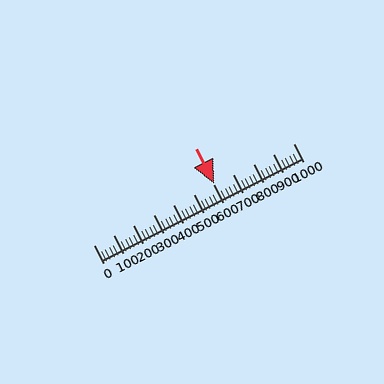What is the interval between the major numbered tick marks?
The major tick marks are spaced 100 units apart.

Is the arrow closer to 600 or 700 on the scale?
The arrow is closer to 600.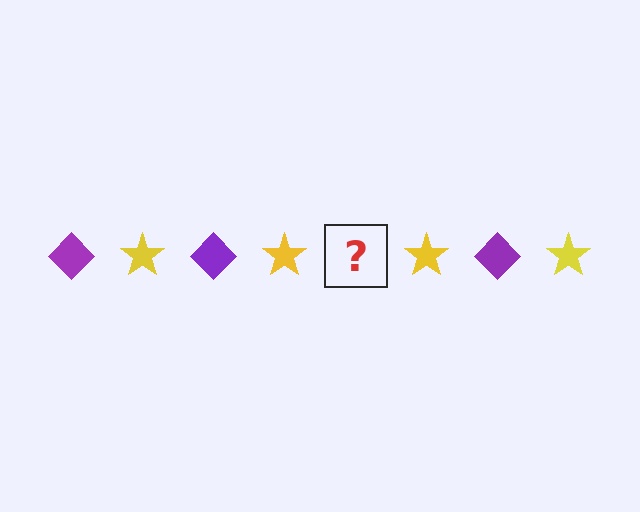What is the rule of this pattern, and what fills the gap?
The rule is that the pattern alternates between purple diamond and yellow star. The gap should be filled with a purple diamond.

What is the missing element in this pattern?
The missing element is a purple diamond.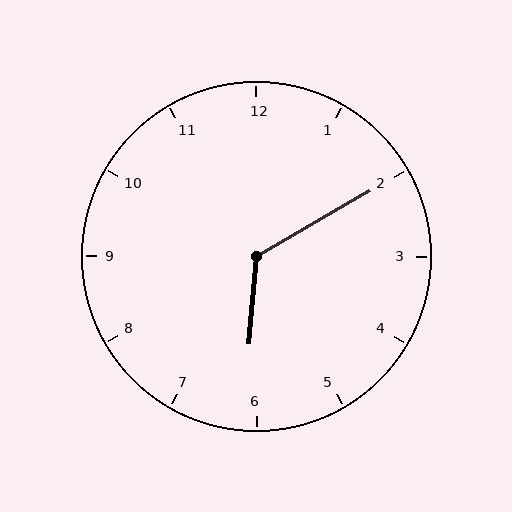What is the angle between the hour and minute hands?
Approximately 125 degrees.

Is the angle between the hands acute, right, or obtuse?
It is obtuse.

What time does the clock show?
6:10.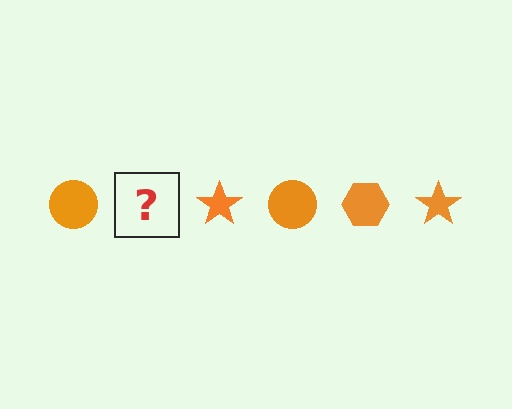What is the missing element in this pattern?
The missing element is an orange hexagon.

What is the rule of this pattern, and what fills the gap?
The rule is that the pattern cycles through circle, hexagon, star shapes in orange. The gap should be filled with an orange hexagon.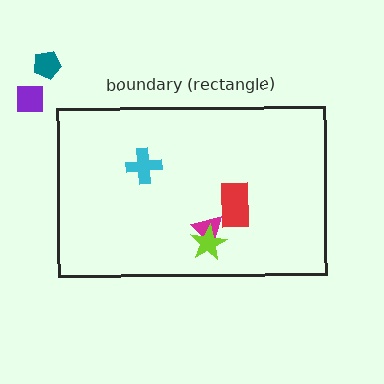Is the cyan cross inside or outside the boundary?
Inside.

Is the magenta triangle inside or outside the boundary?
Inside.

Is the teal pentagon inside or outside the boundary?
Outside.